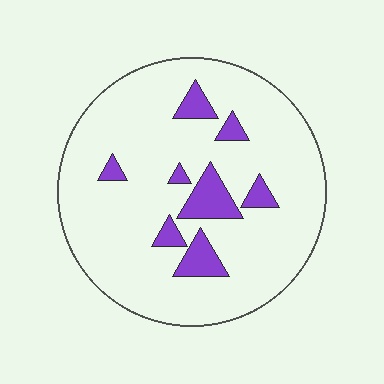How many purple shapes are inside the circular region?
8.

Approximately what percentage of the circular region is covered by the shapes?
Approximately 10%.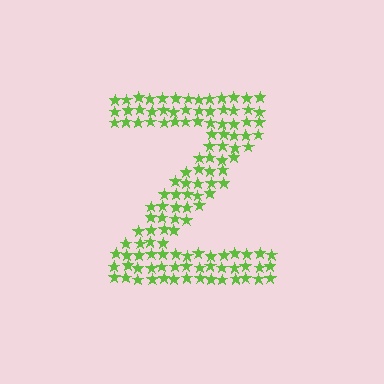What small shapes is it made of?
It is made of small stars.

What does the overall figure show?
The overall figure shows the letter Z.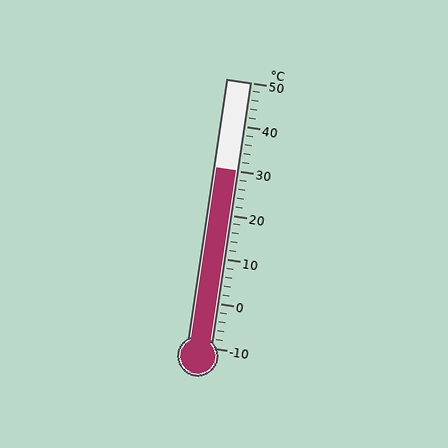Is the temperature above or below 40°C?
The temperature is below 40°C.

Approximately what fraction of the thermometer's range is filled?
The thermometer is filled to approximately 65% of its range.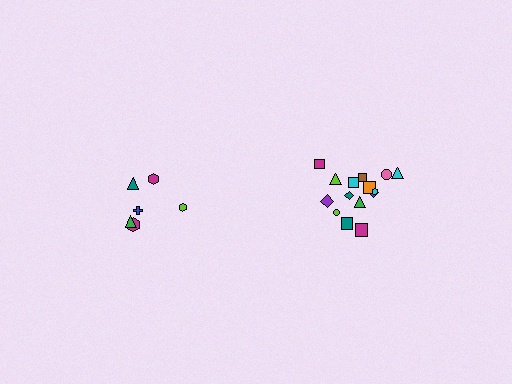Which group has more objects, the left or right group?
The right group.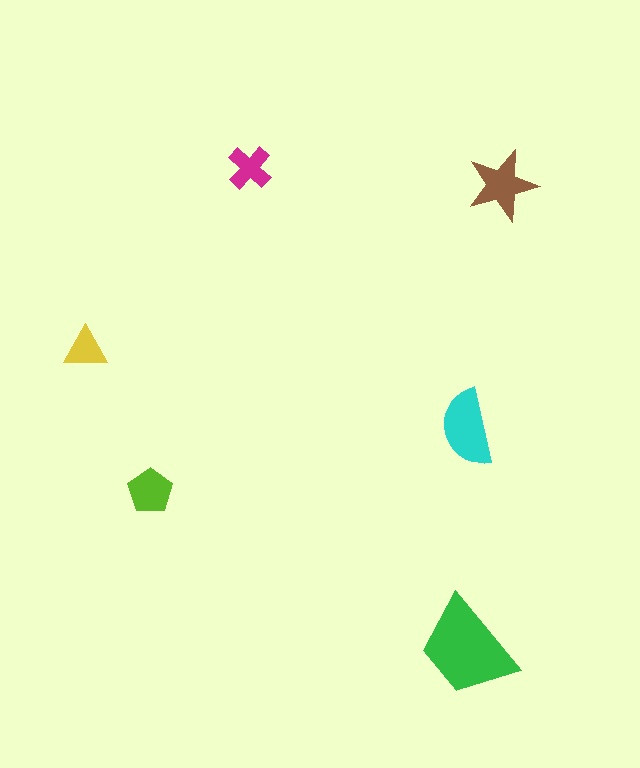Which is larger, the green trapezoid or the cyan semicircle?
The green trapezoid.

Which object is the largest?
The green trapezoid.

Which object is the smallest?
The yellow triangle.